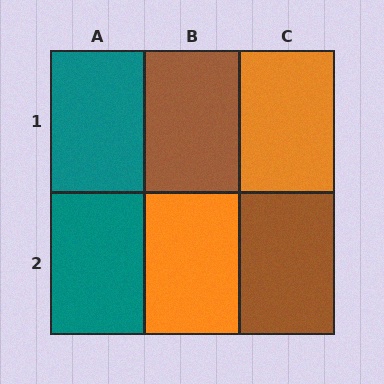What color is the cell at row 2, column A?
Teal.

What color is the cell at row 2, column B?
Orange.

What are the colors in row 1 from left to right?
Teal, brown, orange.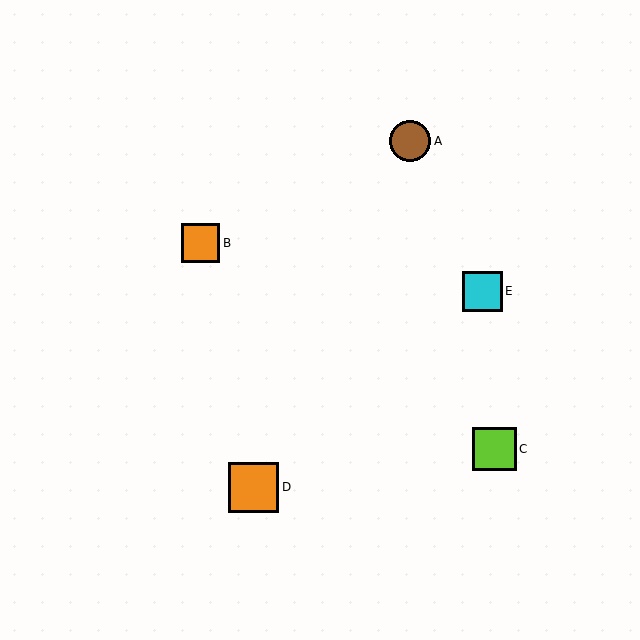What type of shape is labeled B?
Shape B is an orange square.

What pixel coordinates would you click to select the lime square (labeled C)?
Click at (495, 449) to select the lime square C.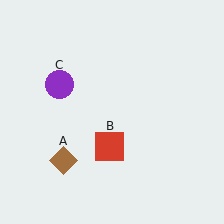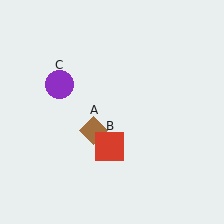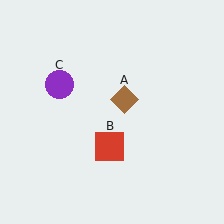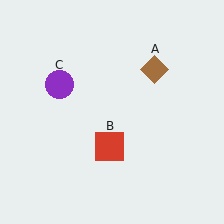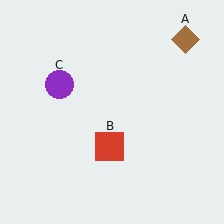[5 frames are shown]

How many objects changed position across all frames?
1 object changed position: brown diamond (object A).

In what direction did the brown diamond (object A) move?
The brown diamond (object A) moved up and to the right.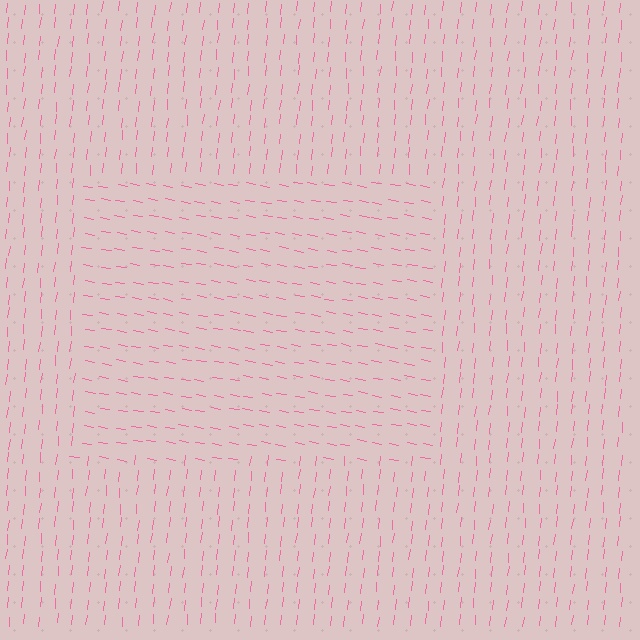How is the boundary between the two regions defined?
The boundary is defined purely by a change in line orientation (approximately 86 degrees difference). All lines are the same color and thickness.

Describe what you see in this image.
The image is filled with small pink line segments. A rectangle region in the image has lines oriented differently from the surrounding lines, creating a visible texture boundary.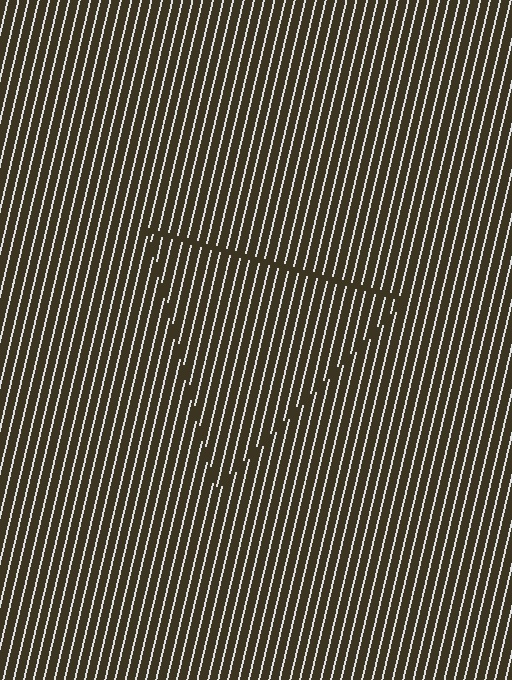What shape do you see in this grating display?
An illusory triangle. The interior of the shape contains the same grating, shifted by half a period — the contour is defined by the phase discontinuity where line-ends from the inner and outer gratings abut.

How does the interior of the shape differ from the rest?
The interior of the shape contains the same grating, shifted by half a period — the contour is defined by the phase discontinuity where line-ends from the inner and outer gratings abut.